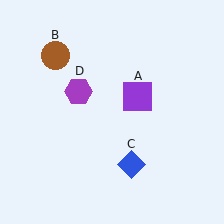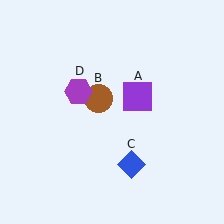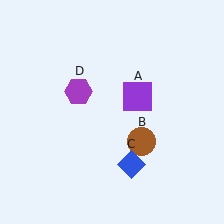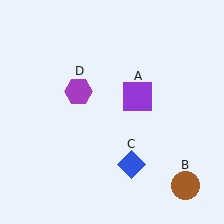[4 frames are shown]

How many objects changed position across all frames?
1 object changed position: brown circle (object B).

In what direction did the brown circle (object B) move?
The brown circle (object B) moved down and to the right.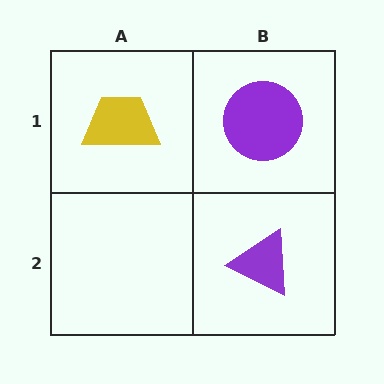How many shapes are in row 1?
2 shapes.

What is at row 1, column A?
A yellow trapezoid.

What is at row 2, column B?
A purple triangle.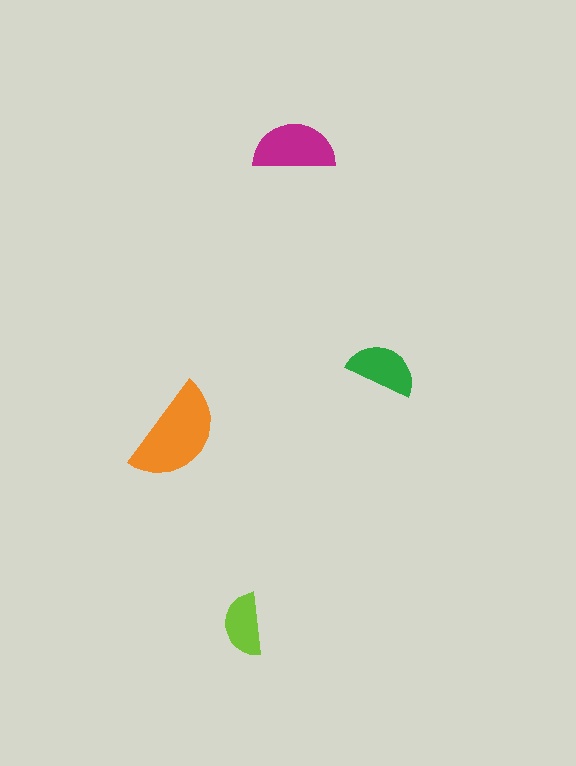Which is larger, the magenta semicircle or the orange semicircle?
The orange one.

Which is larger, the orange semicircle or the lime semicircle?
The orange one.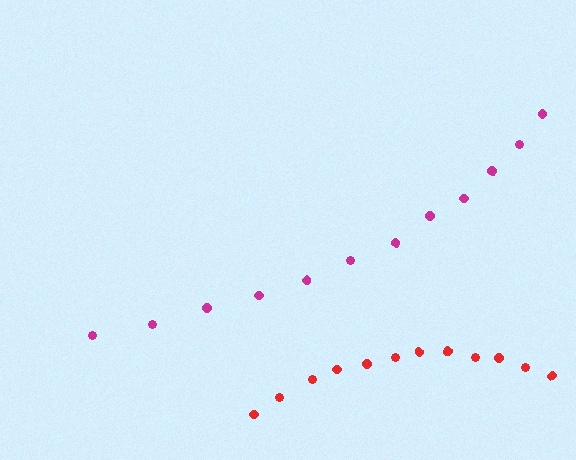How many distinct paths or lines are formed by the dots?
There are 2 distinct paths.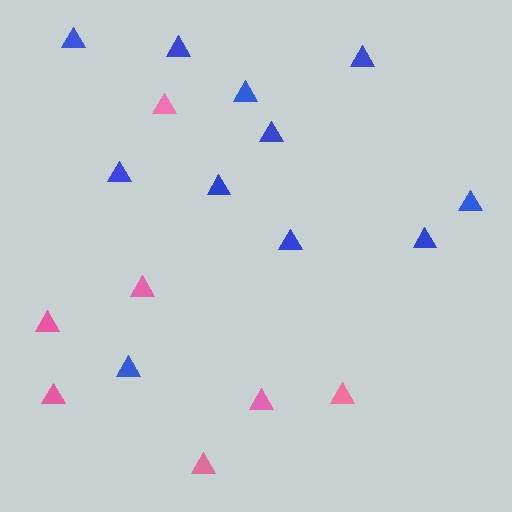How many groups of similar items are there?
There are 2 groups: one group of pink triangles (7) and one group of blue triangles (11).